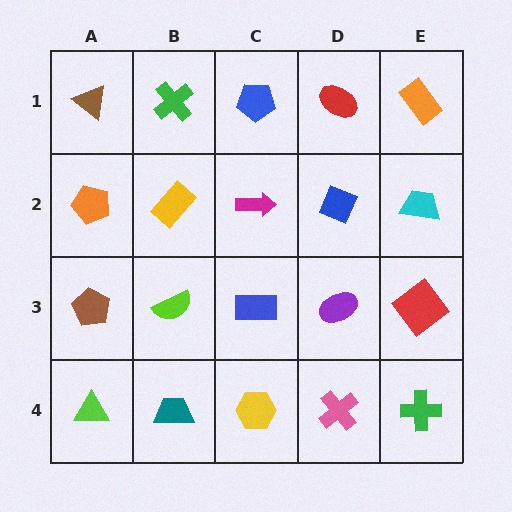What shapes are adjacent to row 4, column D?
A purple ellipse (row 3, column D), a yellow hexagon (row 4, column C), a green cross (row 4, column E).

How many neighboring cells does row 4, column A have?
2.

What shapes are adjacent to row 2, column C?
A blue pentagon (row 1, column C), a blue rectangle (row 3, column C), a yellow rectangle (row 2, column B), a blue diamond (row 2, column D).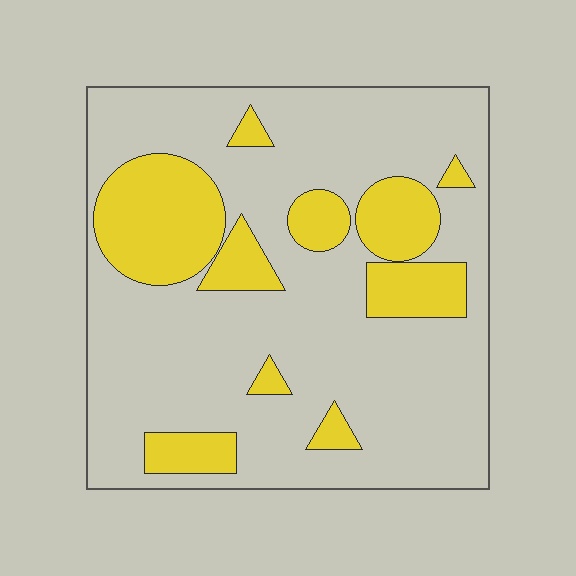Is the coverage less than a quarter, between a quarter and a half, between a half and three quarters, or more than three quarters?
Less than a quarter.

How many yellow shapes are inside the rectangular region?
10.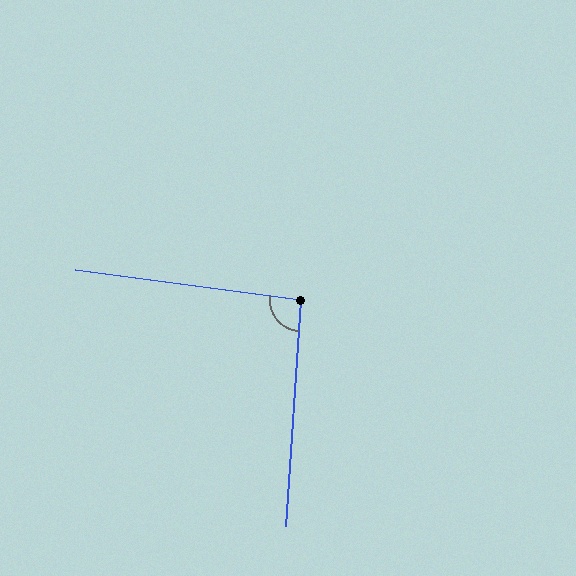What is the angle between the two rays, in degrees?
Approximately 94 degrees.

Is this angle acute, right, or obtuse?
It is approximately a right angle.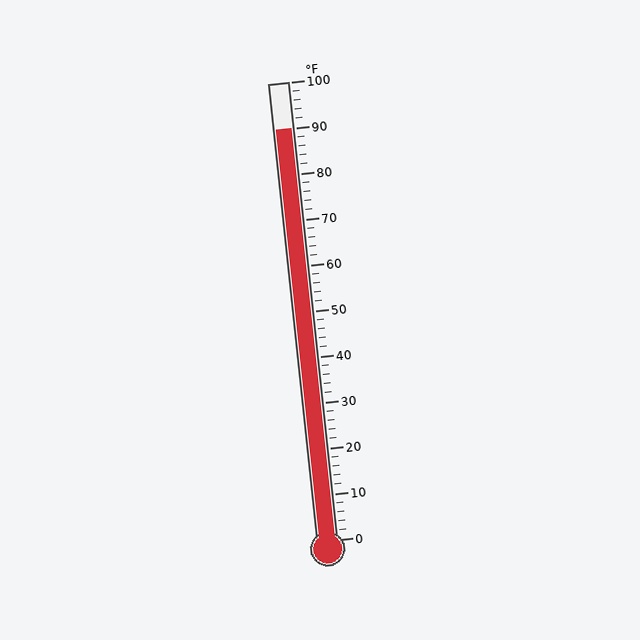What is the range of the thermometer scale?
The thermometer scale ranges from 0°F to 100°F.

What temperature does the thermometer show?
The thermometer shows approximately 90°F.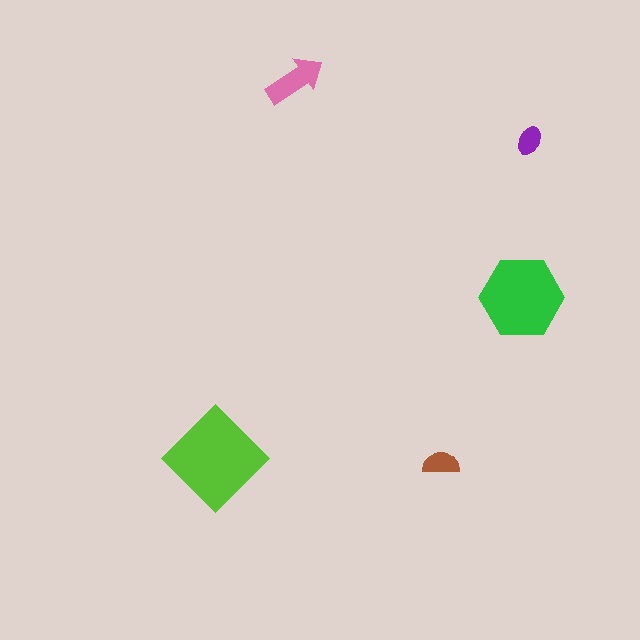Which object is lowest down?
The brown semicircle is bottommost.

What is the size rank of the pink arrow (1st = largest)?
3rd.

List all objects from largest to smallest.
The lime diamond, the green hexagon, the pink arrow, the brown semicircle, the purple ellipse.